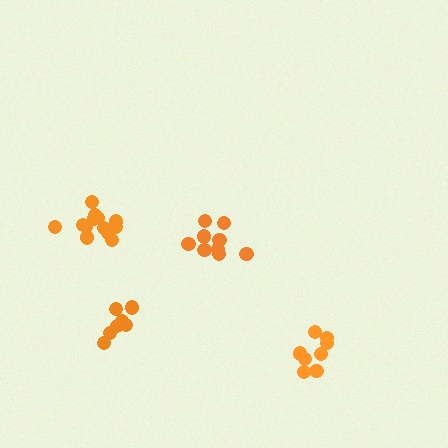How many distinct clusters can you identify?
There are 4 distinct clusters.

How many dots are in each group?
Group 1: 8 dots, Group 2: 7 dots, Group 3: 13 dots, Group 4: 9 dots (37 total).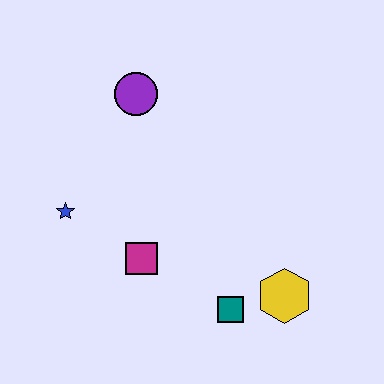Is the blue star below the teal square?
No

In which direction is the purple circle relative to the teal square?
The purple circle is above the teal square.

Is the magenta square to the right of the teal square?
No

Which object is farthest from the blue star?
The yellow hexagon is farthest from the blue star.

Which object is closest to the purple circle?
The blue star is closest to the purple circle.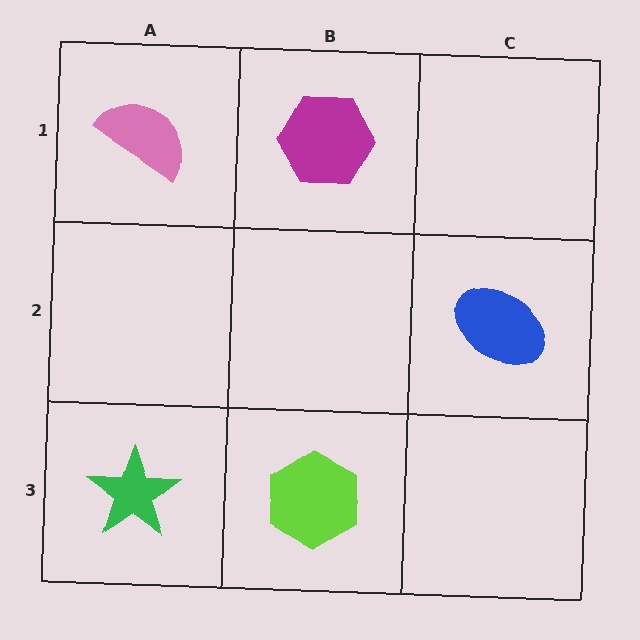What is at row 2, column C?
A blue ellipse.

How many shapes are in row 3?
2 shapes.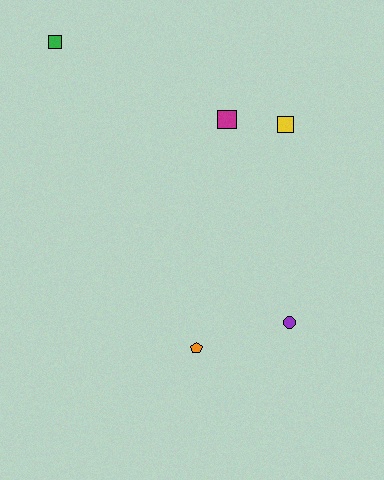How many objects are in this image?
There are 5 objects.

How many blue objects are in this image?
There are no blue objects.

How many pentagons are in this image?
There is 1 pentagon.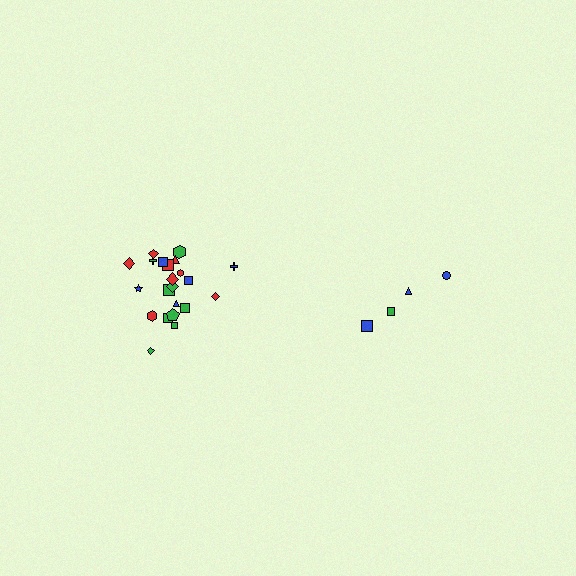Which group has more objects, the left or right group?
The left group.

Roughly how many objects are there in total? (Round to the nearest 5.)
Roughly 25 objects in total.